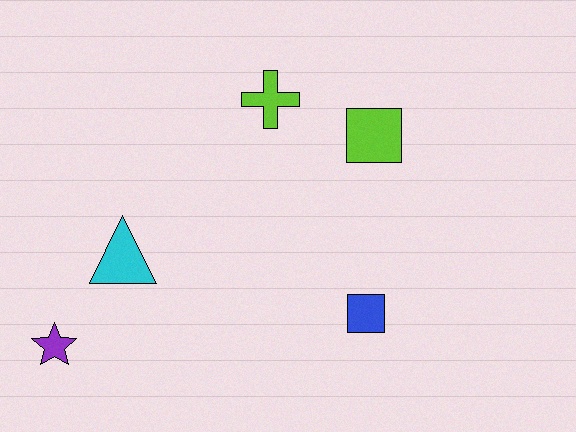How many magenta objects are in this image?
There are no magenta objects.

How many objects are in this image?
There are 5 objects.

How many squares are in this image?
There are 2 squares.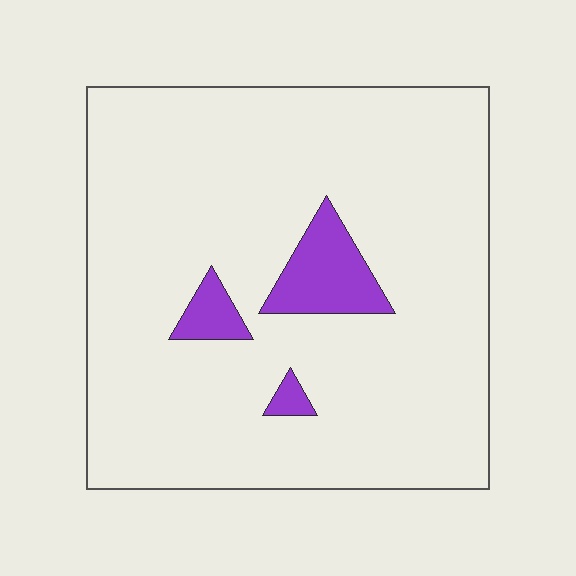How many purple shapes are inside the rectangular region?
3.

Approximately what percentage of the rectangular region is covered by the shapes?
Approximately 10%.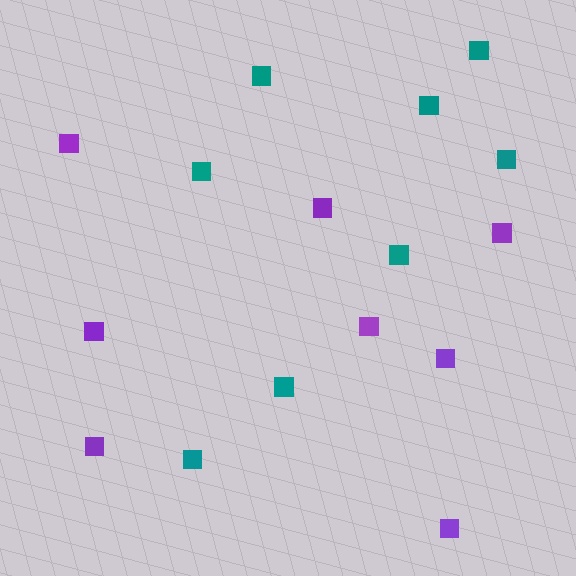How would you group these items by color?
There are 2 groups: one group of purple squares (8) and one group of teal squares (8).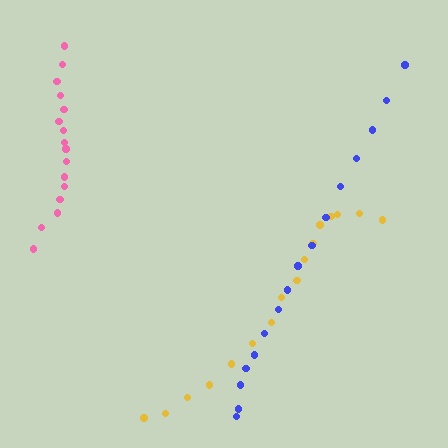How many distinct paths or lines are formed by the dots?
There are 3 distinct paths.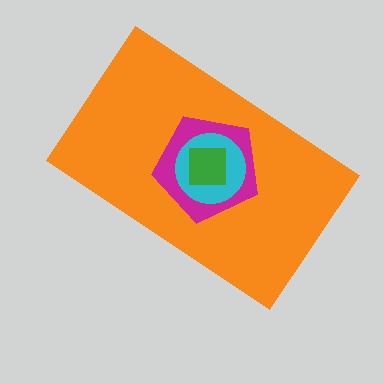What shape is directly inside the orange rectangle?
The magenta pentagon.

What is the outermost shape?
The orange rectangle.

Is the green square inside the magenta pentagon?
Yes.